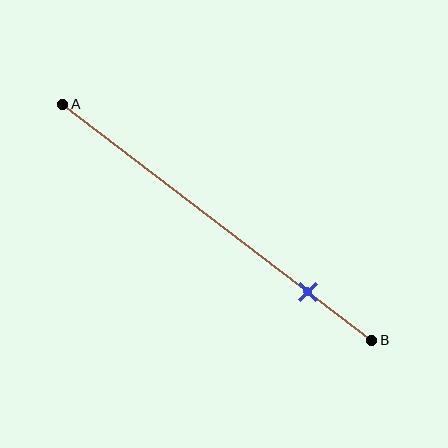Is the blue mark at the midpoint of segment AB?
No, the mark is at about 80% from A, not at the 50% midpoint.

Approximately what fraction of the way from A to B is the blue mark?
The blue mark is approximately 80% of the way from A to B.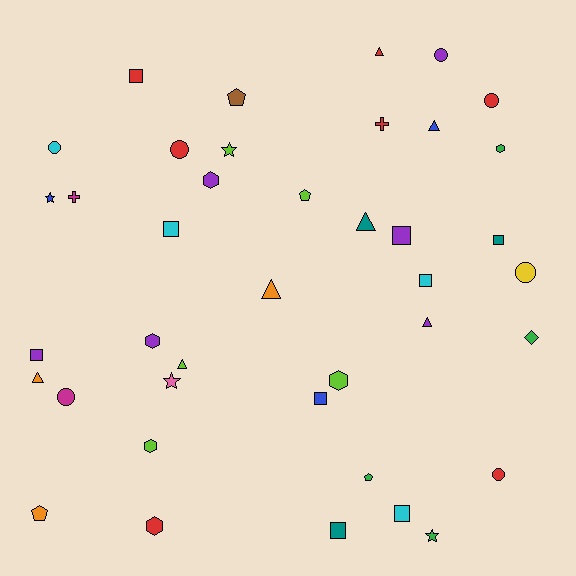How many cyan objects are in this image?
There are 4 cyan objects.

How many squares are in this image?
There are 9 squares.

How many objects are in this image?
There are 40 objects.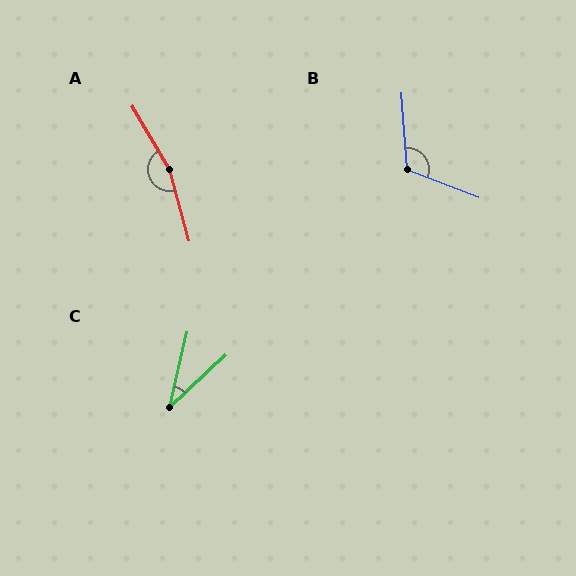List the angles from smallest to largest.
C (34°), B (115°), A (164°).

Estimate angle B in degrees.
Approximately 115 degrees.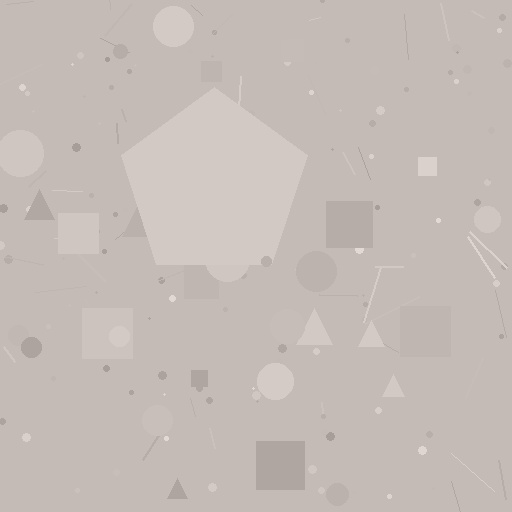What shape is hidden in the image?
A pentagon is hidden in the image.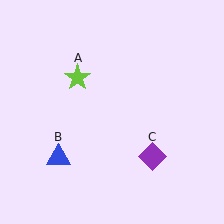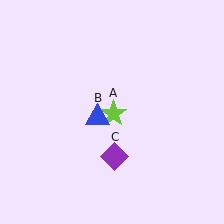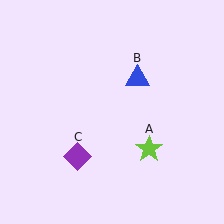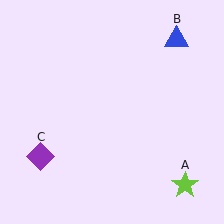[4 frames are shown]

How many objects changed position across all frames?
3 objects changed position: lime star (object A), blue triangle (object B), purple diamond (object C).